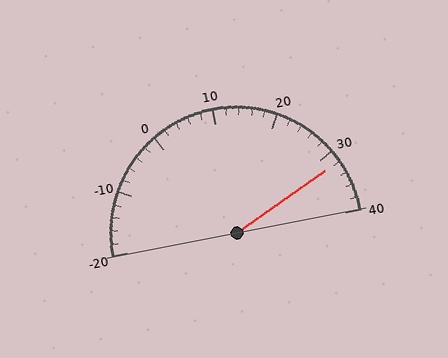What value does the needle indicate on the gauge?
The needle indicates approximately 32.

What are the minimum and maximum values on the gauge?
The gauge ranges from -20 to 40.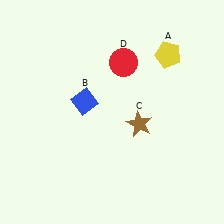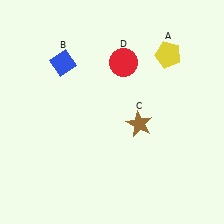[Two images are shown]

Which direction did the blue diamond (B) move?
The blue diamond (B) moved up.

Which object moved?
The blue diamond (B) moved up.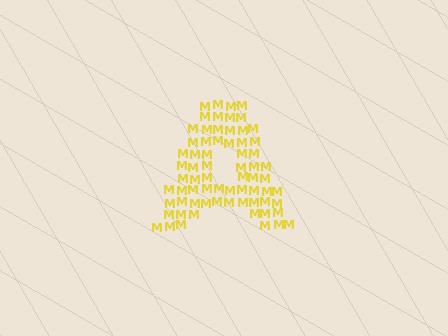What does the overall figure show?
The overall figure shows the letter A.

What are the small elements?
The small elements are letter M's.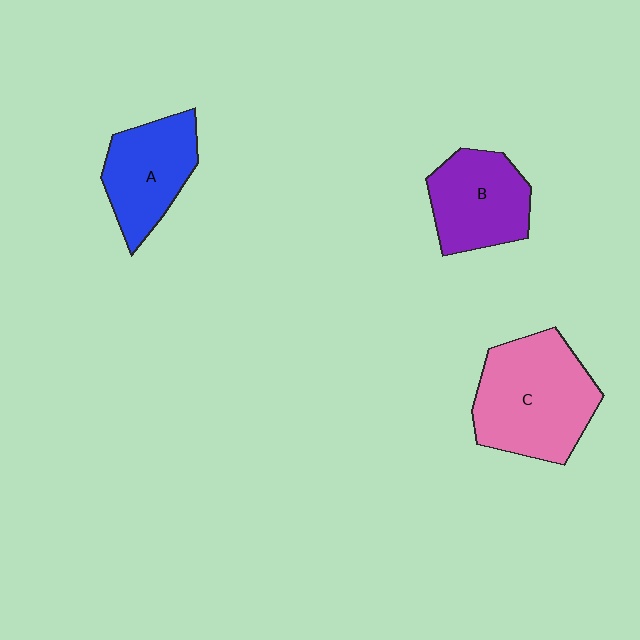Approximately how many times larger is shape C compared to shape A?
Approximately 1.5 times.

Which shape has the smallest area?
Shape A (blue).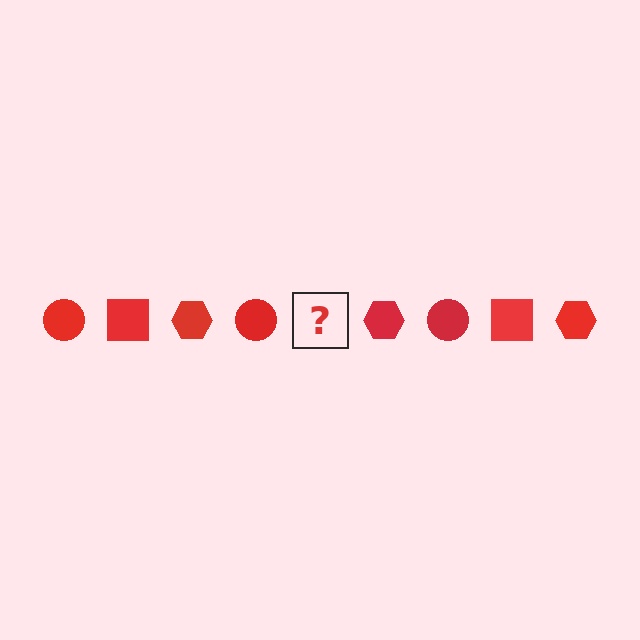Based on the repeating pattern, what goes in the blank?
The blank should be a red square.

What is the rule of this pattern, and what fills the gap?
The rule is that the pattern cycles through circle, square, hexagon shapes in red. The gap should be filled with a red square.